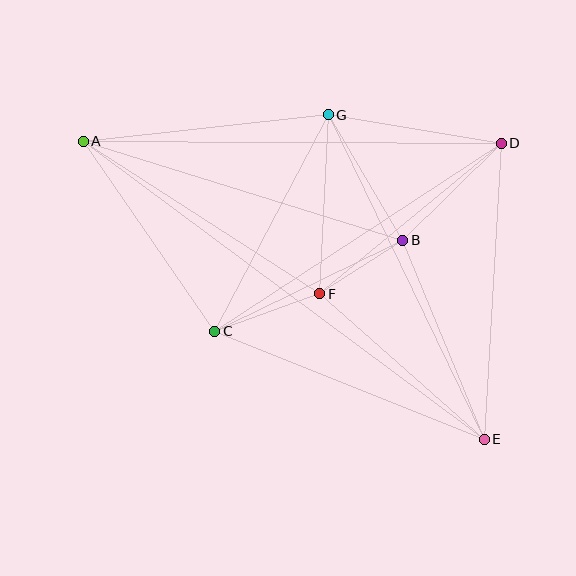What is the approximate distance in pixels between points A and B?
The distance between A and B is approximately 334 pixels.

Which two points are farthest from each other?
Points A and E are farthest from each other.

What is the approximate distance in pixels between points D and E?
The distance between D and E is approximately 297 pixels.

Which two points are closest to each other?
Points B and F are closest to each other.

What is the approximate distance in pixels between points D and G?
The distance between D and G is approximately 175 pixels.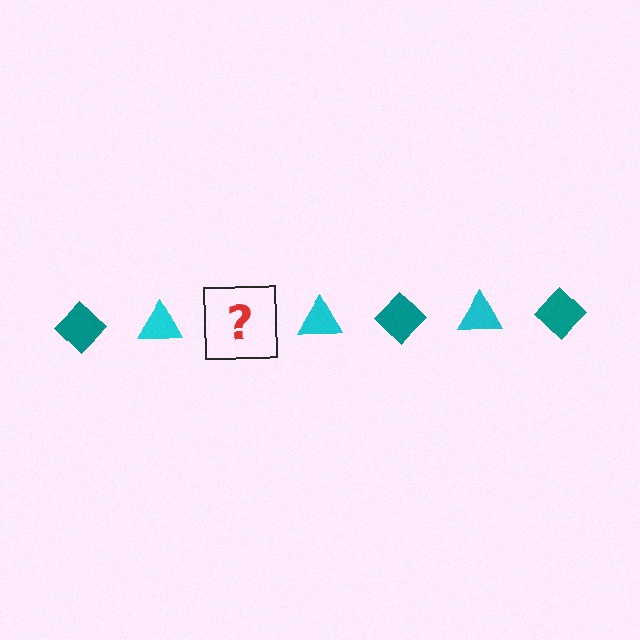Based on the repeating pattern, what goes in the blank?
The blank should be a teal diamond.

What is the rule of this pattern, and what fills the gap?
The rule is that the pattern alternates between teal diamond and cyan triangle. The gap should be filled with a teal diamond.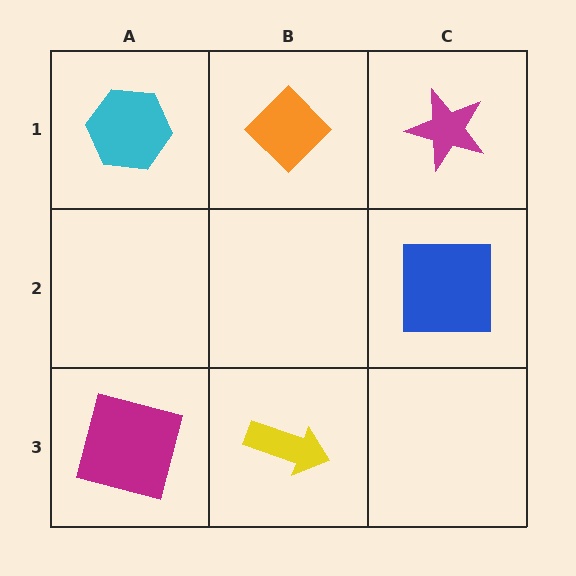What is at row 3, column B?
A yellow arrow.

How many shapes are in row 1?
3 shapes.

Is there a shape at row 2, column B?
No, that cell is empty.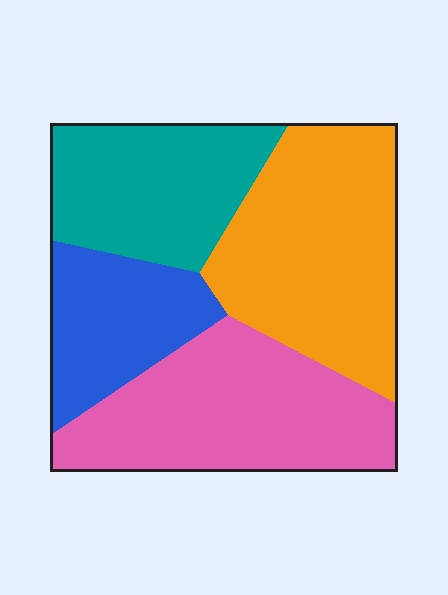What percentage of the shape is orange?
Orange takes up about one third (1/3) of the shape.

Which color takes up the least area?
Blue, at roughly 15%.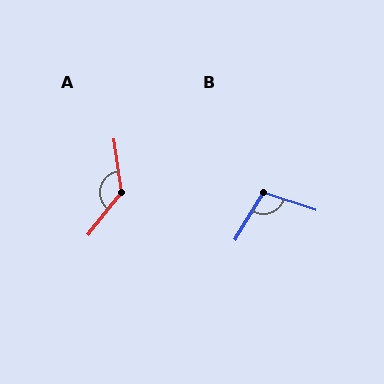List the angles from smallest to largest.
B (102°), A (134°).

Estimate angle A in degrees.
Approximately 134 degrees.